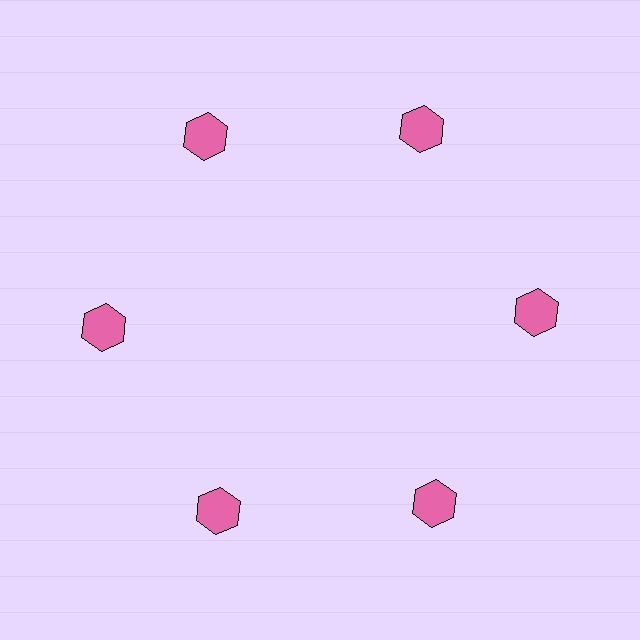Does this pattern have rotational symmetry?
Yes, this pattern has 6-fold rotational symmetry. It looks the same after rotating 60 degrees around the center.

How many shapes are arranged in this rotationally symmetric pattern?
There are 6 shapes, arranged in 6 groups of 1.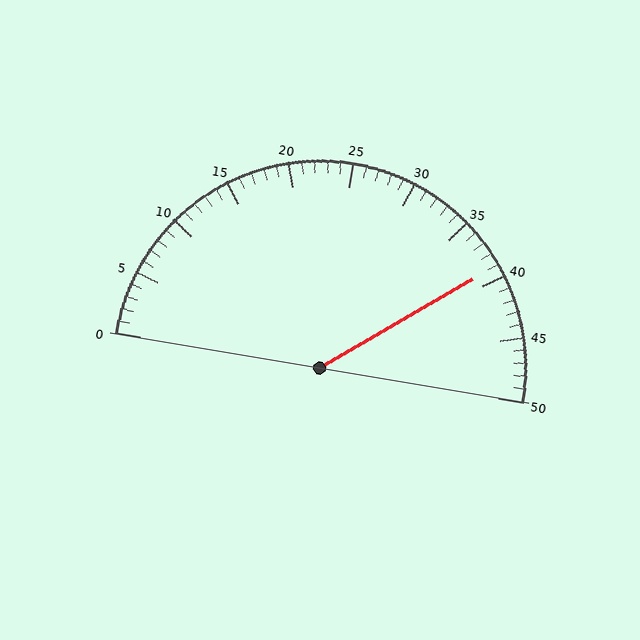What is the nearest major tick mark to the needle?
The nearest major tick mark is 40.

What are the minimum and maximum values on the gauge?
The gauge ranges from 0 to 50.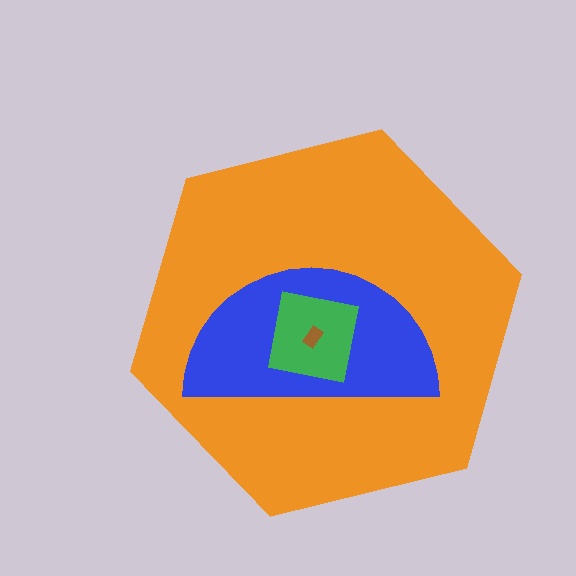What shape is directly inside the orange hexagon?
The blue semicircle.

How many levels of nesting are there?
4.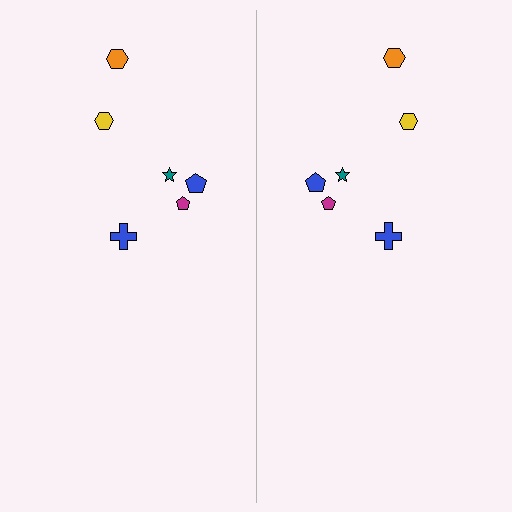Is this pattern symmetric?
Yes, this pattern has bilateral (reflection) symmetry.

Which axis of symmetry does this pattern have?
The pattern has a vertical axis of symmetry running through the center of the image.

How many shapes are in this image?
There are 12 shapes in this image.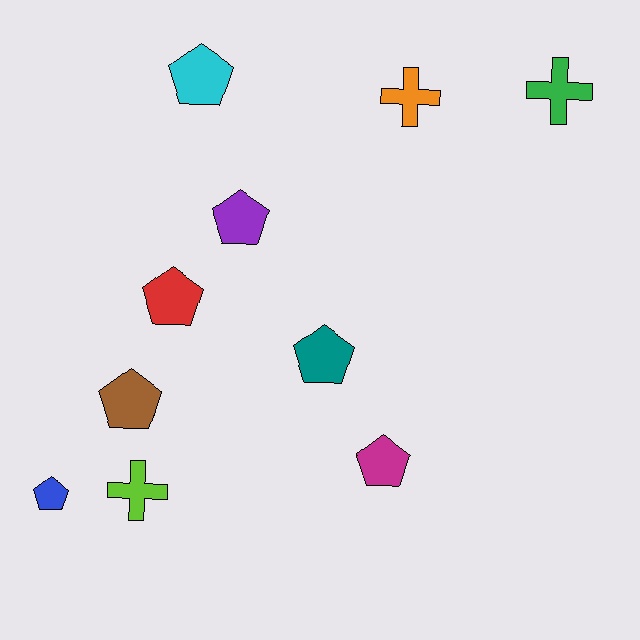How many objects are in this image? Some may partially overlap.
There are 10 objects.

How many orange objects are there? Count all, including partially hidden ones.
There is 1 orange object.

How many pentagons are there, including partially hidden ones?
There are 7 pentagons.